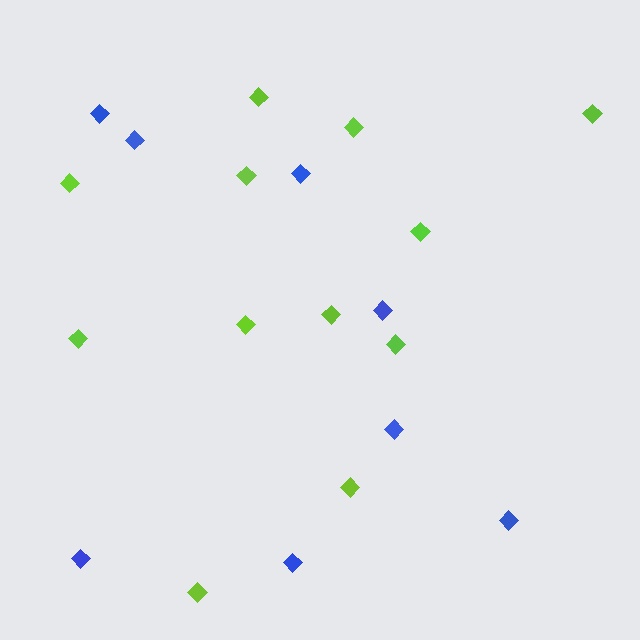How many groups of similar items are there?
There are 2 groups: one group of lime diamonds (12) and one group of blue diamonds (8).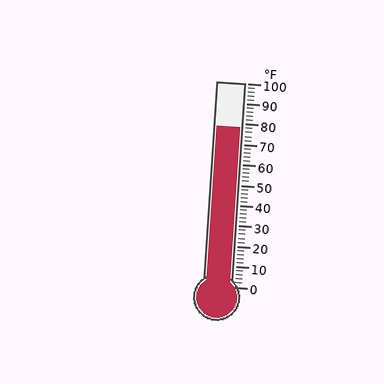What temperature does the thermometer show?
The thermometer shows approximately 78°F.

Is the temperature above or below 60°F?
The temperature is above 60°F.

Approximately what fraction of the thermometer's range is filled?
The thermometer is filled to approximately 80% of its range.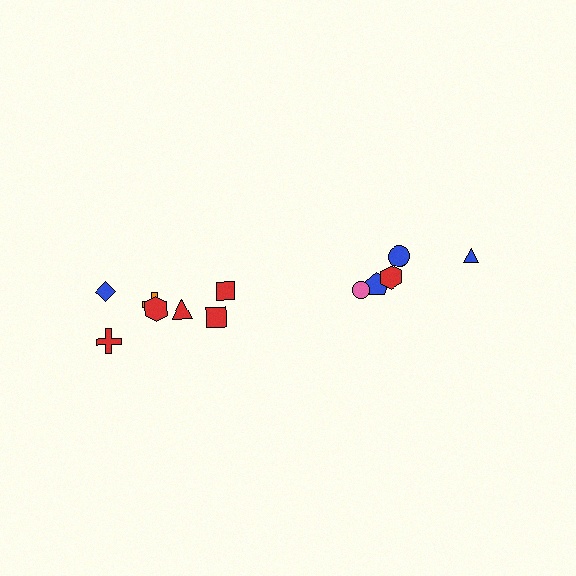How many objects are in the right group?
There are 5 objects.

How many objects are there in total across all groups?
There are 12 objects.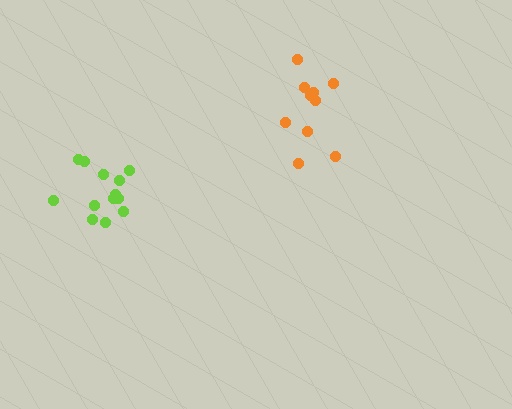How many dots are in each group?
Group 1: 10 dots, Group 2: 13 dots (23 total).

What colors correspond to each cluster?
The clusters are colored: orange, lime.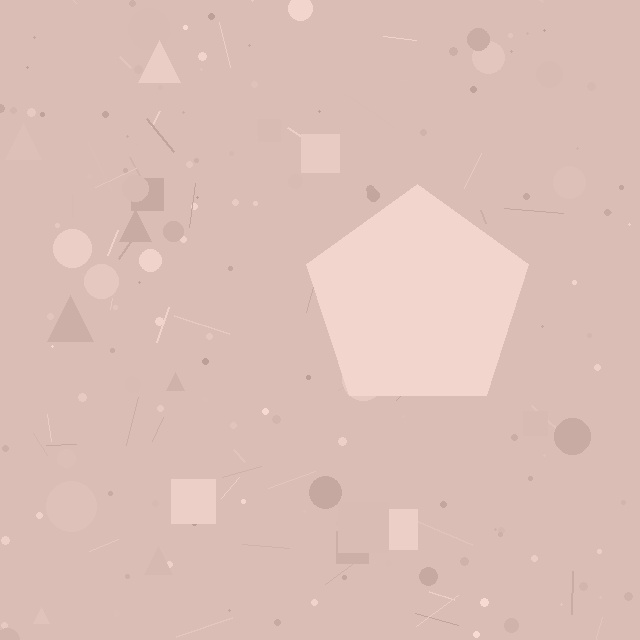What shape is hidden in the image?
A pentagon is hidden in the image.